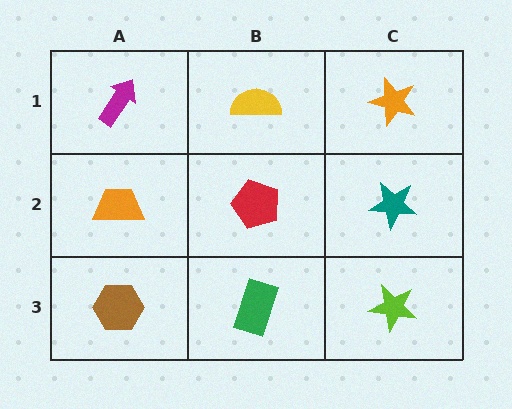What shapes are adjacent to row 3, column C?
A teal star (row 2, column C), a green rectangle (row 3, column B).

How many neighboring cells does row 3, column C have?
2.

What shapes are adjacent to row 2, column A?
A magenta arrow (row 1, column A), a brown hexagon (row 3, column A), a red pentagon (row 2, column B).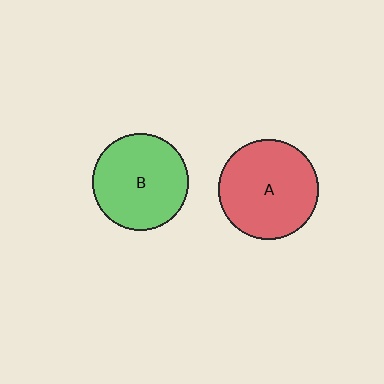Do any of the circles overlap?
No, none of the circles overlap.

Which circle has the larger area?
Circle A (red).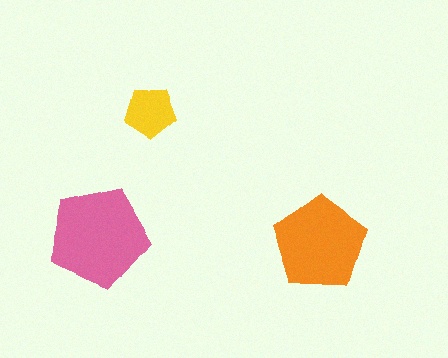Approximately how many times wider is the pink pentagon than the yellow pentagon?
About 2 times wider.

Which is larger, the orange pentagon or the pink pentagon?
The pink one.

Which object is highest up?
The yellow pentagon is topmost.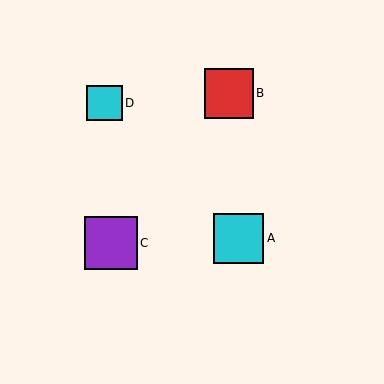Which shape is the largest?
The purple square (labeled C) is the largest.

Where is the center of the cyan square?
The center of the cyan square is at (239, 238).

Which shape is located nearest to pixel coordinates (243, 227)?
The cyan square (labeled A) at (239, 238) is nearest to that location.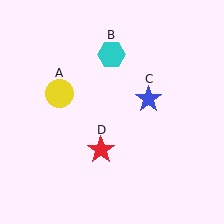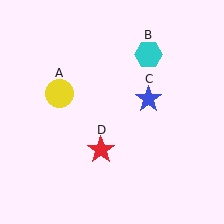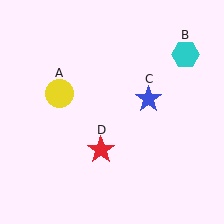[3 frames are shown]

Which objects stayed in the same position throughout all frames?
Yellow circle (object A) and blue star (object C) and red star (object D) remained stationary.